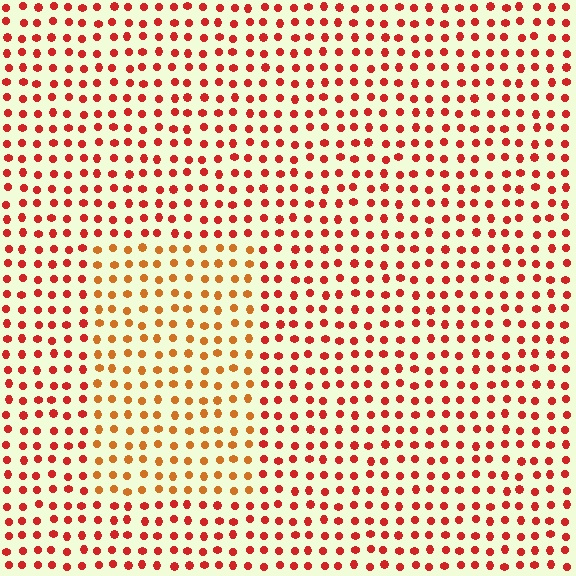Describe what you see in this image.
The image is filled with small red elements in a uniform arrangement. A rectangle-shaped region is visible where the elements are tinted to a slightly different hue, forming a subtle color boundary.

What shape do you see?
I see a rectangle.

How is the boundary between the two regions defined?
The boundary is defined purely by a slight shift in hue (about 29 degrees). Spacing, size, and orientation are identical on both sides.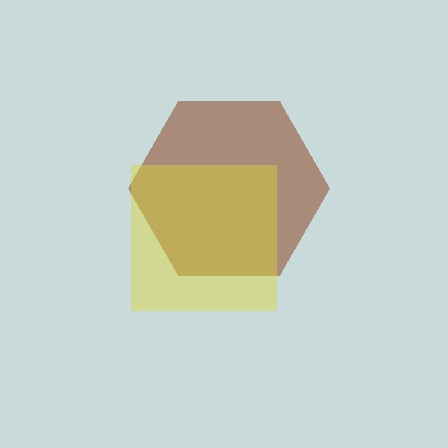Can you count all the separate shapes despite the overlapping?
Yes, there are 2 separate shapes.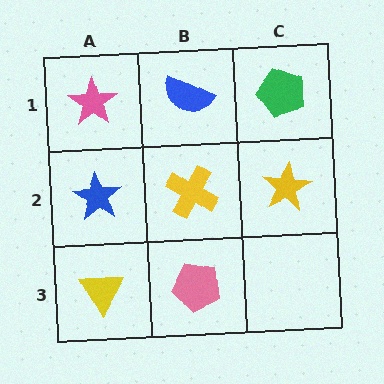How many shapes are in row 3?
2 shapes.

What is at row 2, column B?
A yellow cross.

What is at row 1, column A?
A pink star.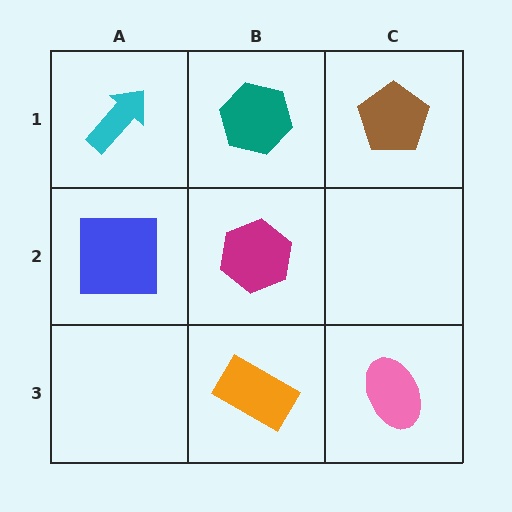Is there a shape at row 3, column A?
No, that cell is empty.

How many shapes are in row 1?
3 shapes.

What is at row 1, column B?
A teal hexagon.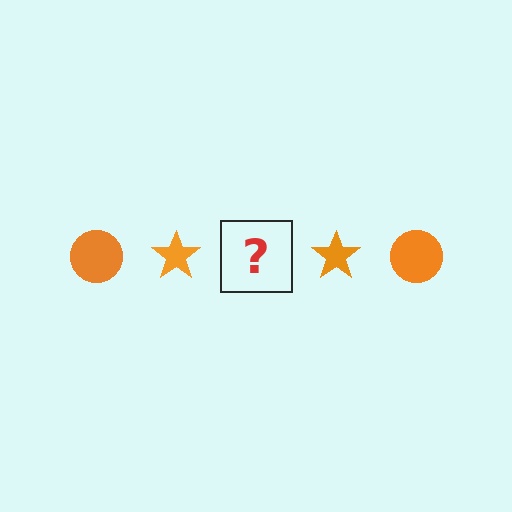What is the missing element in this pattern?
The missing element is an orange circle.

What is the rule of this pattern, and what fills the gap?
The rule is that the pattern cycles through circle, star shapes in orange. The gap should be filled with an orange circle.